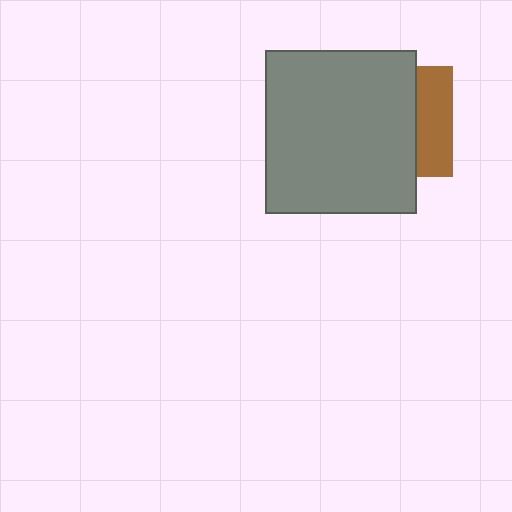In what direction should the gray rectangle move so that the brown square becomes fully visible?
The gray rectangle should move left. That is the shortest direction to clear the overlap and leave the brown square fully visible.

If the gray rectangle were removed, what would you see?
You would see the complete brown square.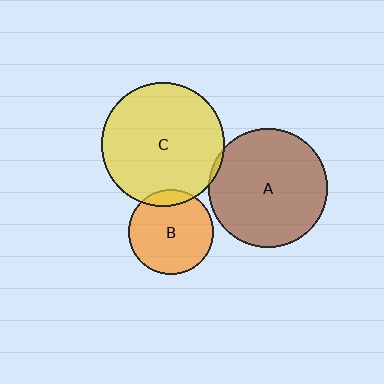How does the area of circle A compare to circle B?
Approximately 1.9 times.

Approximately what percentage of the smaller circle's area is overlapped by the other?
Approximately 5%.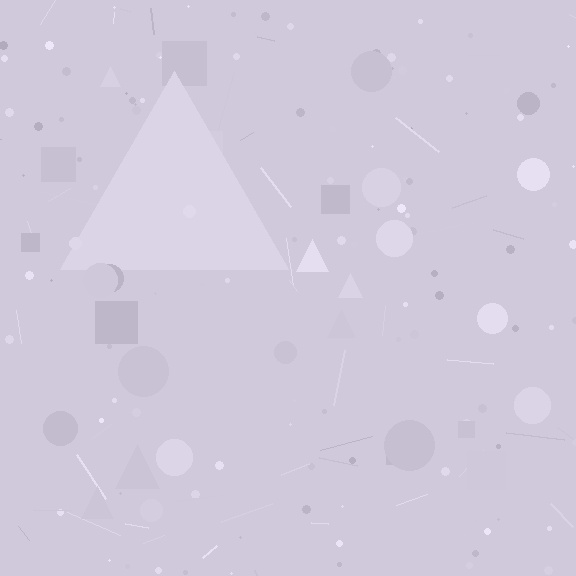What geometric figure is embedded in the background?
A triangle is embedded in the background.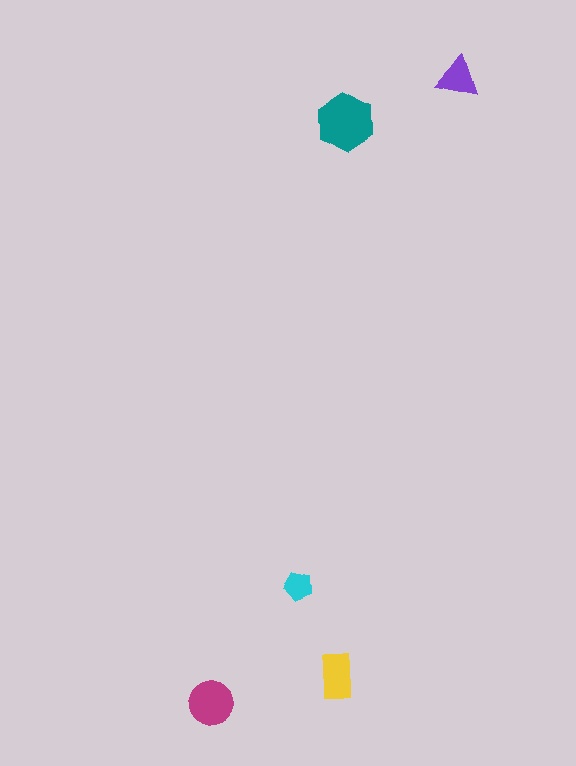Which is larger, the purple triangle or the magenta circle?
The magenta circle.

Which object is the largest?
The teal hexagon.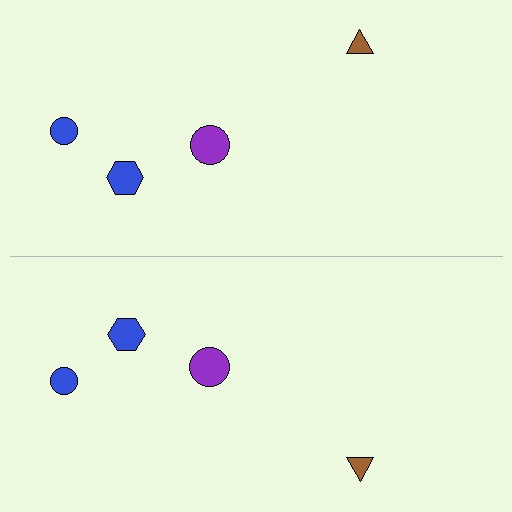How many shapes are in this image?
There are 8 shapes in this image.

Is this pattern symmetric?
Yes, this pattern has bilateral (reflection) symmetry.